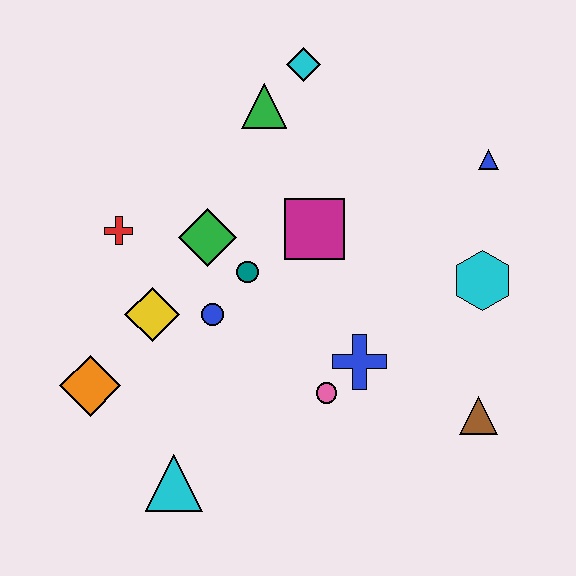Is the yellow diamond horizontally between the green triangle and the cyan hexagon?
No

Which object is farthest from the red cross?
The brown triangle is farthest from the red cross.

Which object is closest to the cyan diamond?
The green triangle is closest to the cyan diamond.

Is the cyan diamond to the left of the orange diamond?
No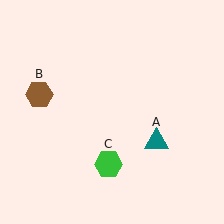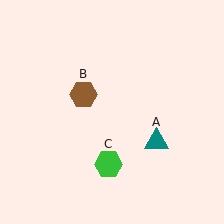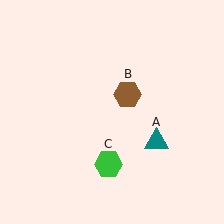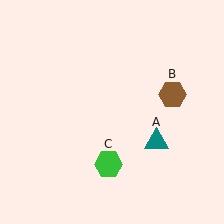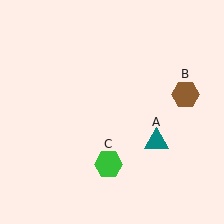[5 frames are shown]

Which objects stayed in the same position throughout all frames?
Teal triangle (object A) and green hexagon (object C) remained stationary.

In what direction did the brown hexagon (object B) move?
The brown hexagon (object B) moved right.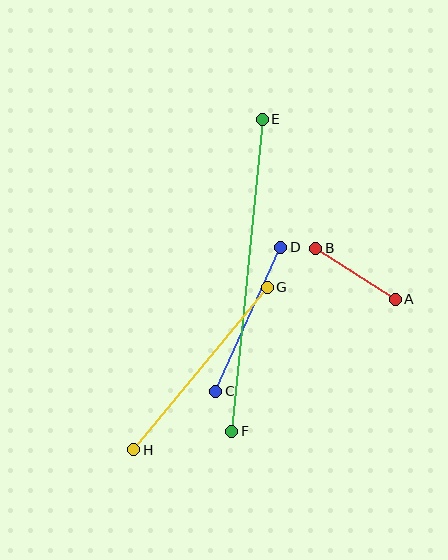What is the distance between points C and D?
The distance is approximately 158 pixels.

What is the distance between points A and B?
The distance is approximately 95 pixels.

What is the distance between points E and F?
The distance is approximately 313 pixels.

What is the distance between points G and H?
The distance is approximately 210 pixels.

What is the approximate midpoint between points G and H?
The midpoint is at approximately (200, 369) pixels.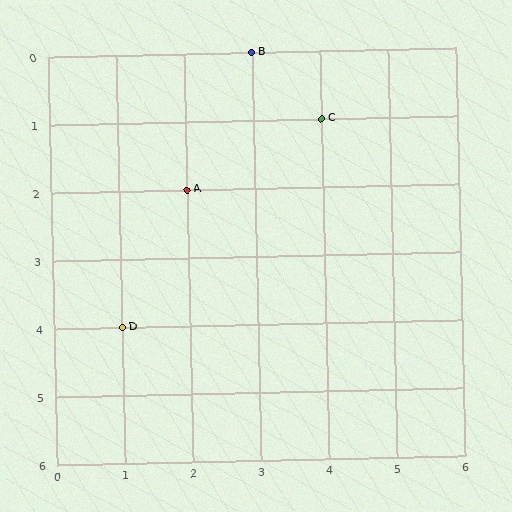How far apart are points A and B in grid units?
Points A and B are 1 column and 2 rows apart (about 2.2 grid units diagonally).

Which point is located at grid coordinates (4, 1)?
Point C is at (4, 1).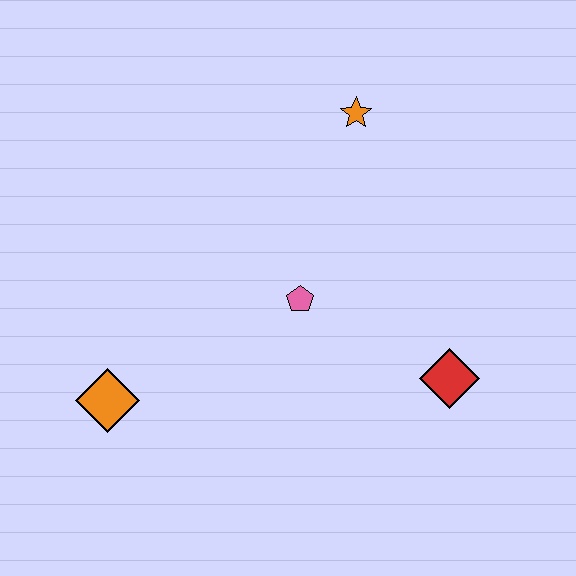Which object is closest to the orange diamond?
The pink pentagon is closest to the orange diamond.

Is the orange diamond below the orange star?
Yes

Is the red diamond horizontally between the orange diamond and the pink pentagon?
No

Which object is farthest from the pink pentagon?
The orange diamond is farthest from the pink pentagon.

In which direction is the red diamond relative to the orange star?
The red diamond is below the orange star.